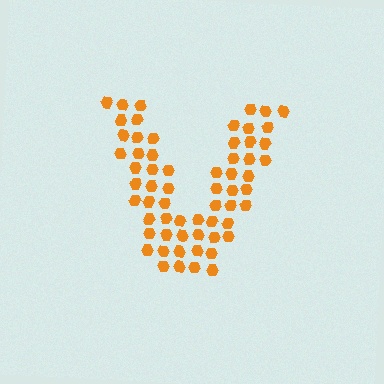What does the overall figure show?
The overall figure shows the letter V.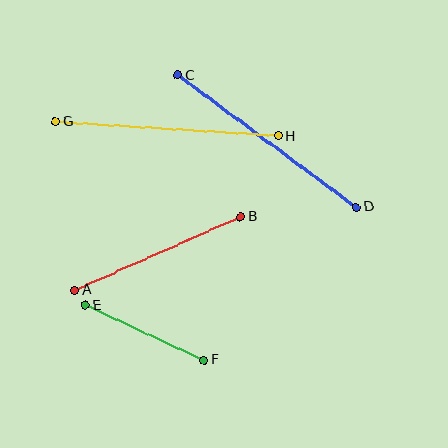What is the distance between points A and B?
The distance is approximately 181 pixels.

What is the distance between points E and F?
The distance is approximately 131 pixels.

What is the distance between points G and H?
The distance is approximately 223 pixels.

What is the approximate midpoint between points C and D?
The midpoint is at approximately (267, 141) pixels.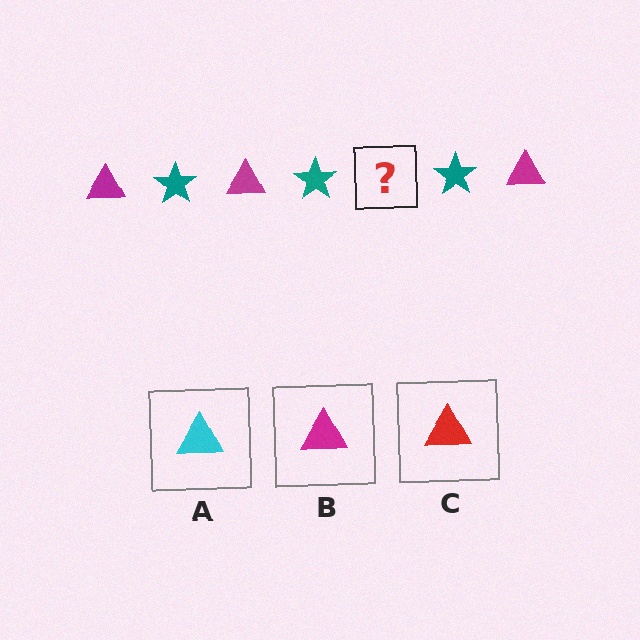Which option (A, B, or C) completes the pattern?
B.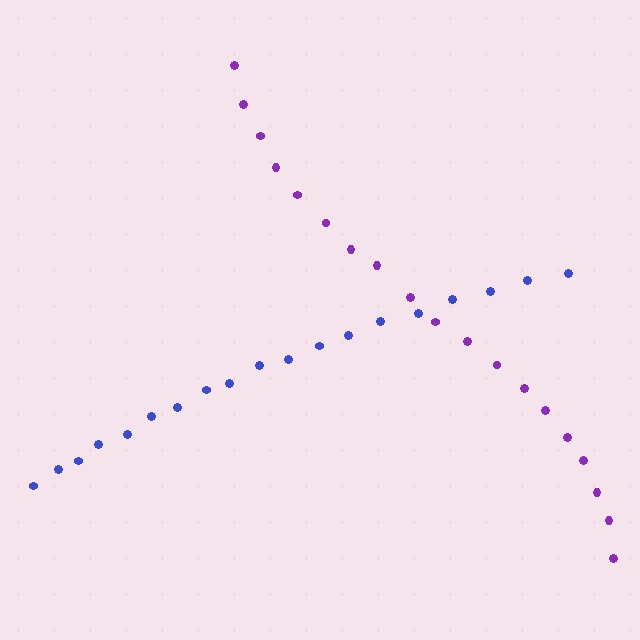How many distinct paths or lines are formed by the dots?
There are 2 distinct paths.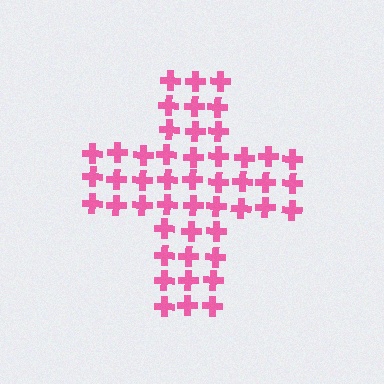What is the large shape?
The large shape is a cross.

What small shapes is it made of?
It is made of small crosses.